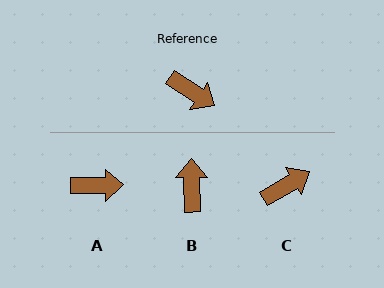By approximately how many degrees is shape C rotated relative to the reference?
Approximately 64 degrees counter-clockwise.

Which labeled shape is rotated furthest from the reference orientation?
B, about 124 degrees away.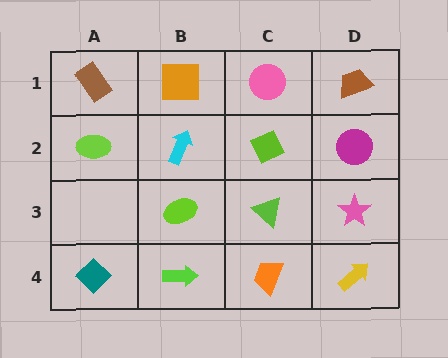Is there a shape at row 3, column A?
No, that cell is empty.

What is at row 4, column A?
A teal diamond.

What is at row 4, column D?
A yellow arrow.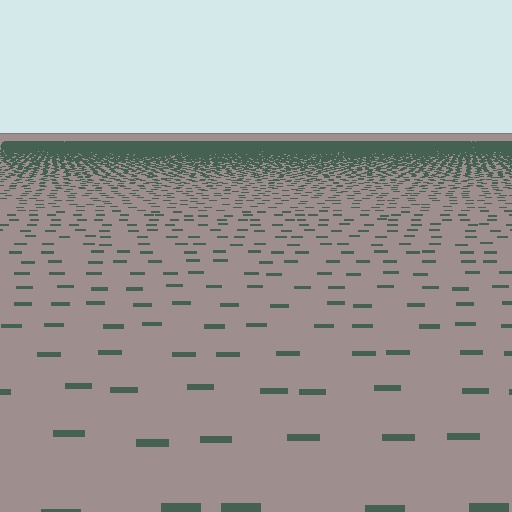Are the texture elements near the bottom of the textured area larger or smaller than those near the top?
Larger. Near the bottom, elements are closer to the viewer and appear at a bigger on-screen size.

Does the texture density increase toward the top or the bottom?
Density increases toward the top.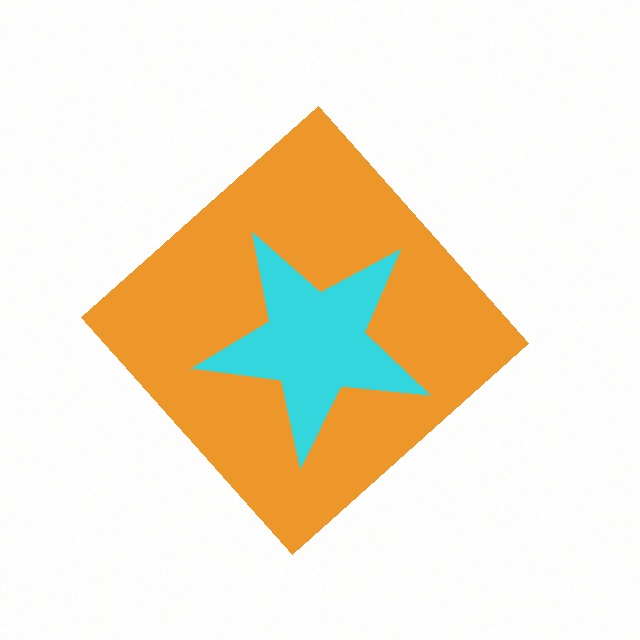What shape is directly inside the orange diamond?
The cyan star.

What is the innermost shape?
The cyan star.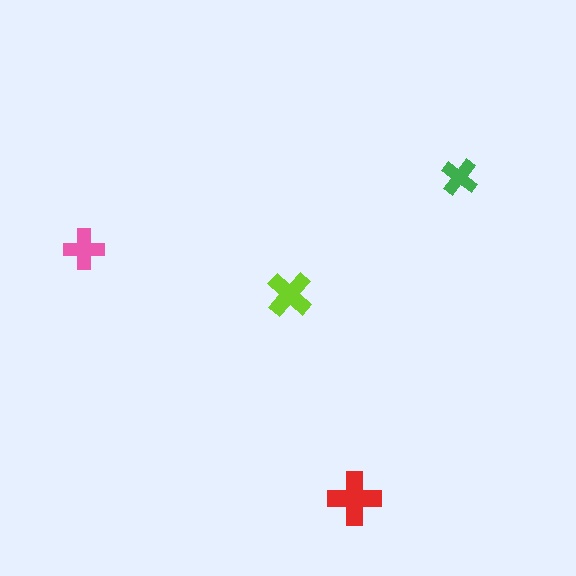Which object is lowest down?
The red cross is bottommost.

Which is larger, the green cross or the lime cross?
The lime one.